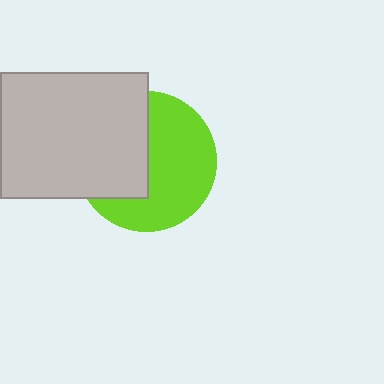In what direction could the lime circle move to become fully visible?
The lime circle could move right. That would shift it out from behind the light gray rectangle entirely.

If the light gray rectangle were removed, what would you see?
You would see the complete lime circle.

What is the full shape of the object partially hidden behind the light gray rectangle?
The partially hidden object is a lime circle.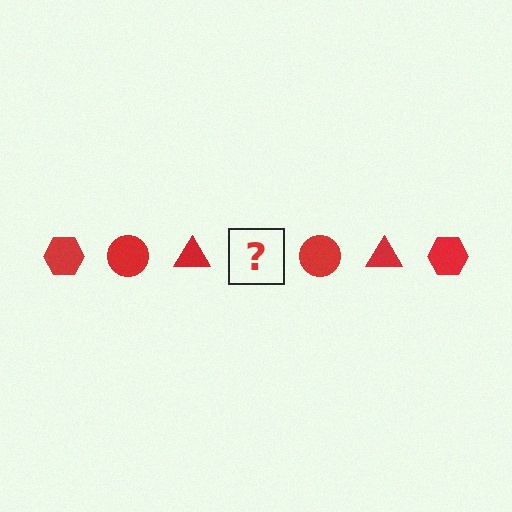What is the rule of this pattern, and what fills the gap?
The rule is that the pattern cycles through hexagon, circle, triangle shapes in red. The gap should be filled with a red hexagon.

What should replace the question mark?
The question mark should be replaced with a red hexagon.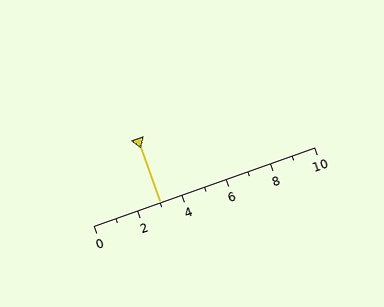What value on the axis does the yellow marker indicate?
The marker indicates approximately 3.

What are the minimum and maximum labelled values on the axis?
The axis runs from 0 to 10.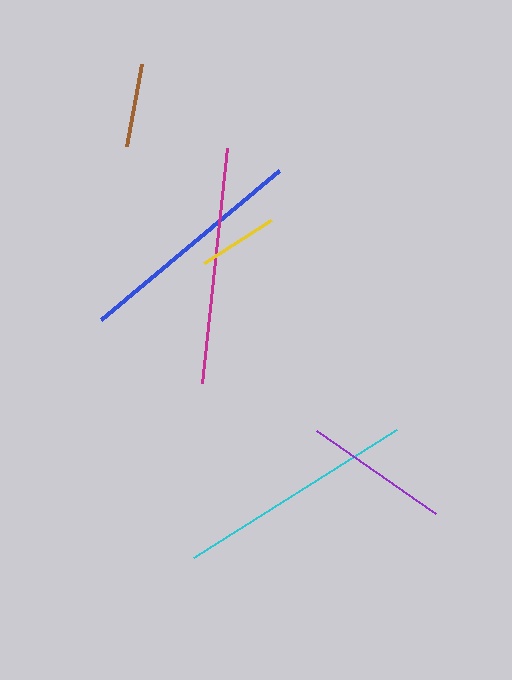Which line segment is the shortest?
The yellow line is the shortest at approximately 79 pixels.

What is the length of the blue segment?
The blue segment is approximately 232 pixels long.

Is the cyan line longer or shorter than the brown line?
The cyan line is longer than the brown line.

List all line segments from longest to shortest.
From longest to shortest: cyan, magenta, blue, purple, brown, yellow.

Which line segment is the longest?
The cyan line is the longest at approximately 240 pixels.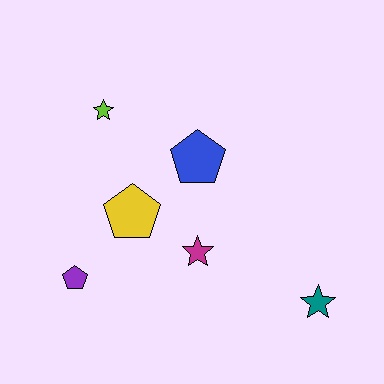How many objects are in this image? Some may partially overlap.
There are 6 objects.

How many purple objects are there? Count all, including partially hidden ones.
There is 1 purple object.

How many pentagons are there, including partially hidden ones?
There are 3 pentagons.